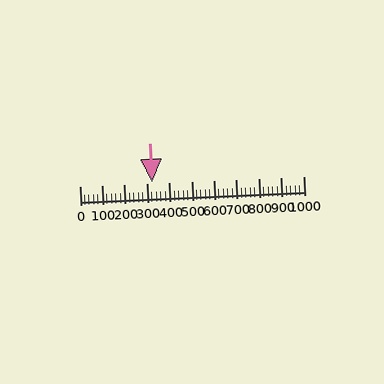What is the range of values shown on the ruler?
The ruler shows values from 0 to 1000.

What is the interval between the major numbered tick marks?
The major tick marks are spaced 100 units apart.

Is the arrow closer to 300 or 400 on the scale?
The arrow is closer to 300.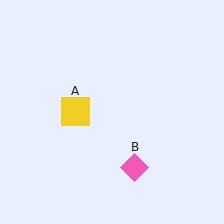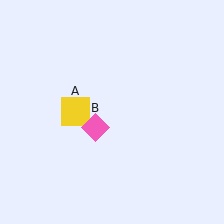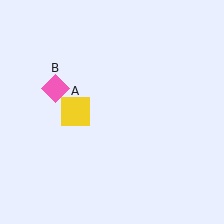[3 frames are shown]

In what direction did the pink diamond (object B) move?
The pink diamond (object B) moved up and to the left.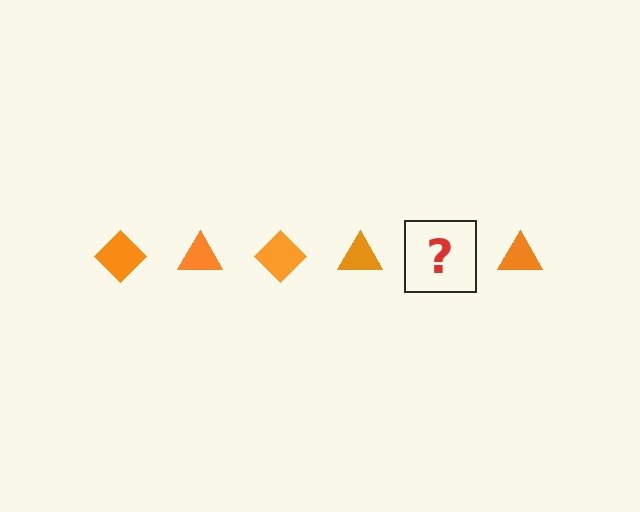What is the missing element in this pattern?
The missing element is an orange diamond.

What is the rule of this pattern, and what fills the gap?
The rule is that the pattern cycles through diamond, triangle shapes in orange. The gap should be filled with an orange diamond.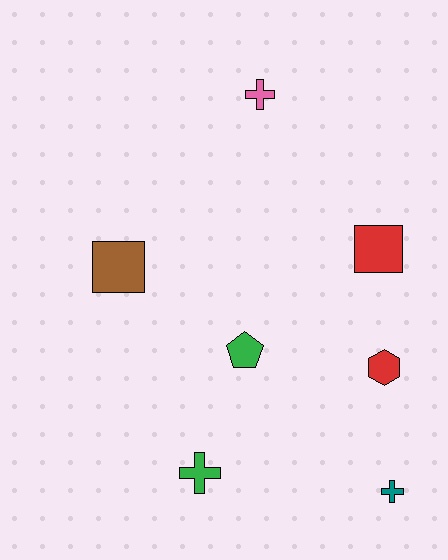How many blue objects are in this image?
There are no blue objects.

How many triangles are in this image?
There are no triangles.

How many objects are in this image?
There are 7 objects.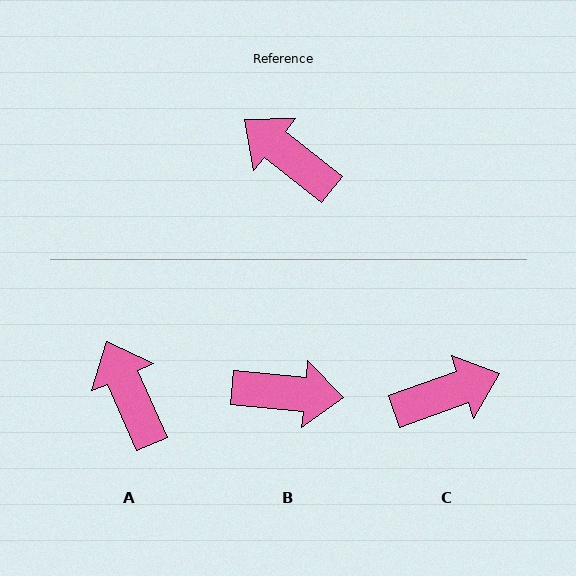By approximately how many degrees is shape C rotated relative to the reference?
Approximately 122 degrees clockwise.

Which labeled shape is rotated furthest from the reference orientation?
B, about 147 degrees away.